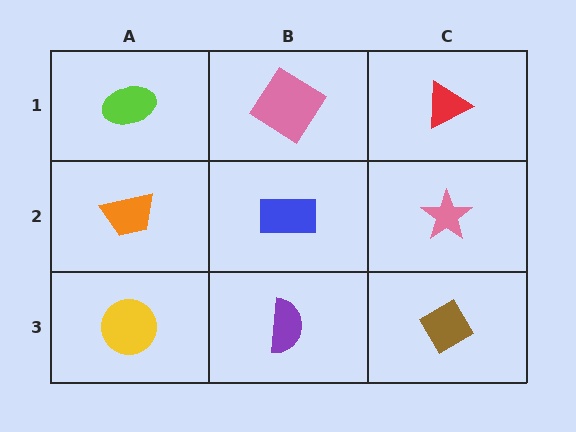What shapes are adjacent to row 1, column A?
An orange trapezoid (row 2, column A), a pink diamond (row 1, column B).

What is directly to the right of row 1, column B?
A red triangle.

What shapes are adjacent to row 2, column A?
A lime ellipse (row 1, column A), a yellow circle (row 3, column A), a blue rectangle (row 2, column B).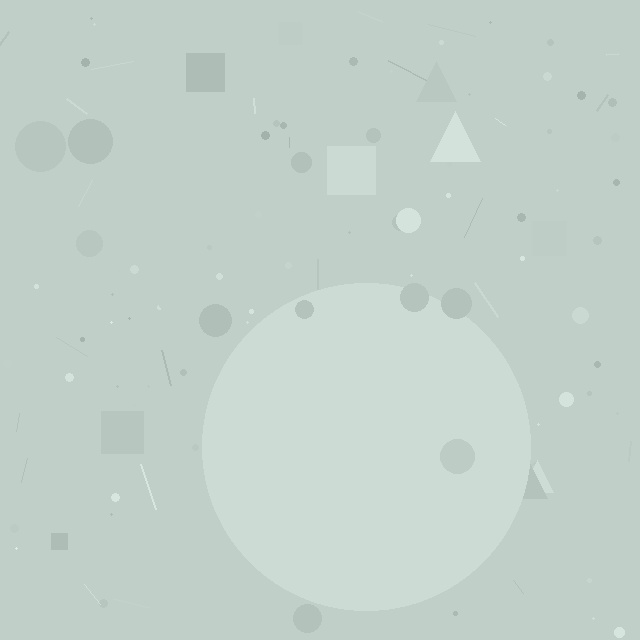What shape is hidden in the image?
A circle is hidden in the image.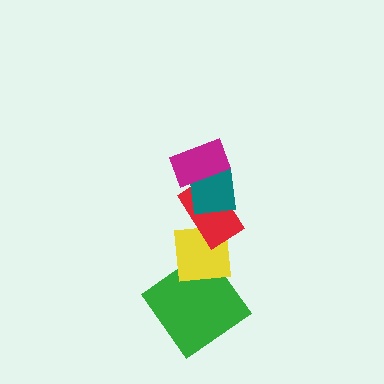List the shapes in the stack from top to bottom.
From top to bottom: the magenta rectangle, the teal square, the red rectangle, the yellow square, the green diamond.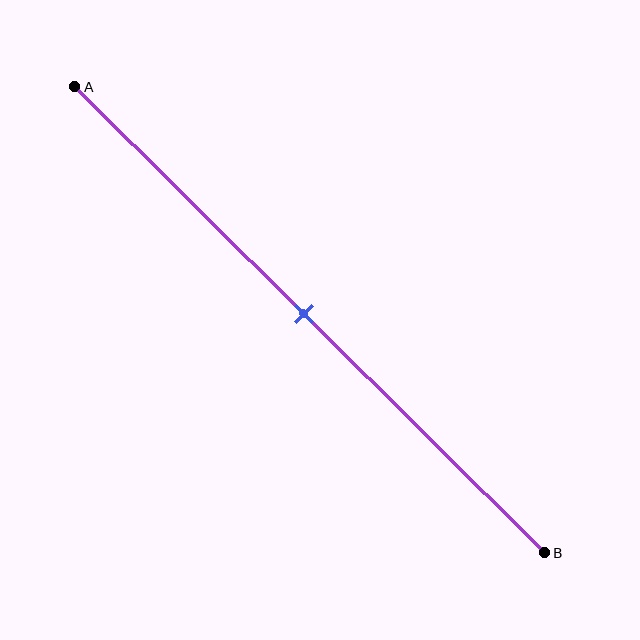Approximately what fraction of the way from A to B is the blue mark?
The blue mark is approximately 50% of the way from A to B.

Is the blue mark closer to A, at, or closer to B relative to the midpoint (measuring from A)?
The blue mark is approximately at the midpoint of segment AB.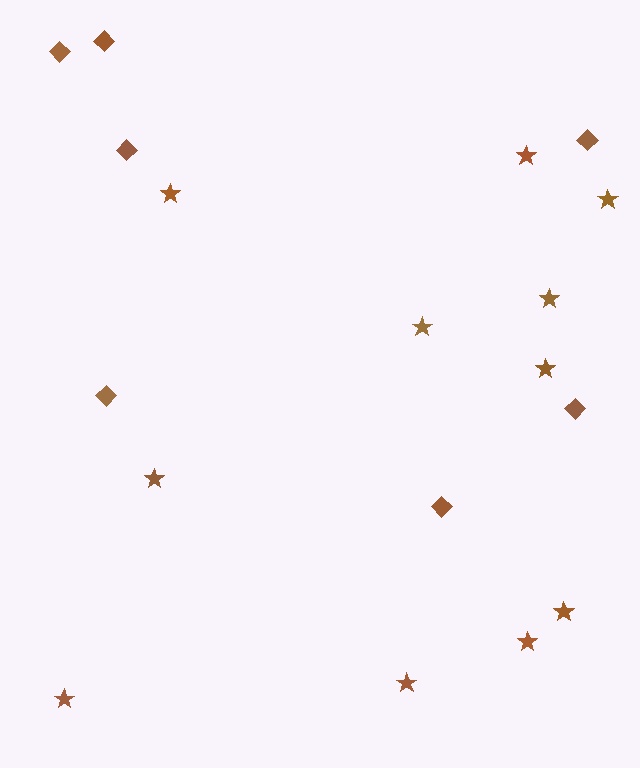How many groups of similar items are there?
There are 2 groups: one group of diamonds (7) and one group of stars (11).